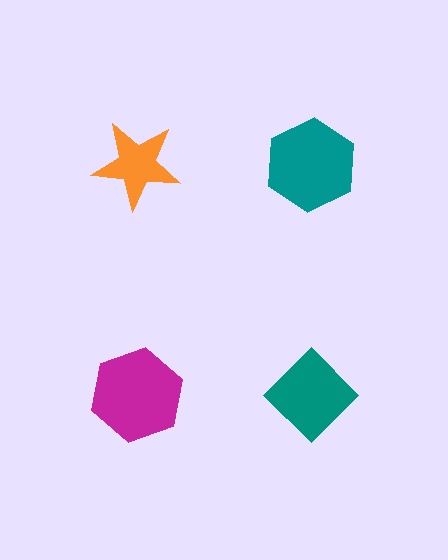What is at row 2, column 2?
A teal diamond.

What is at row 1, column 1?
An orange star.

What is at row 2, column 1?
A magenta hexagon.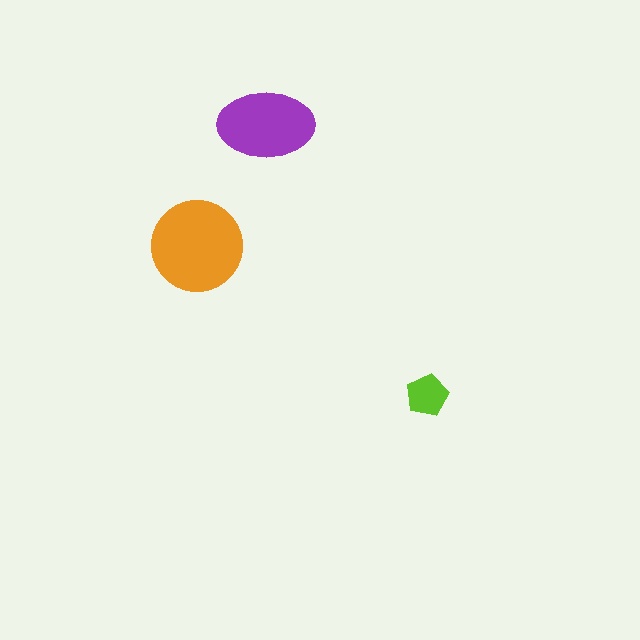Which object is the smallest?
The lime pentagon.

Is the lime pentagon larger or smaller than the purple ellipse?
Smaller.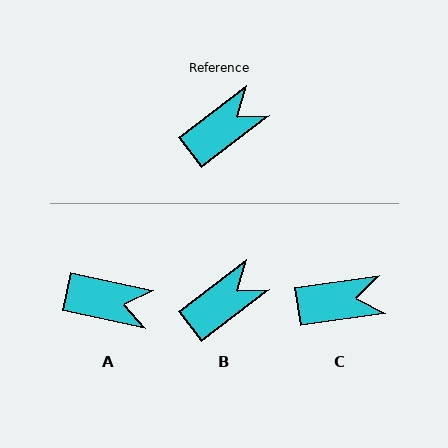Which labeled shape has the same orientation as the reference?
B.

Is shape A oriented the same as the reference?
No, it is off by about 50 degrees.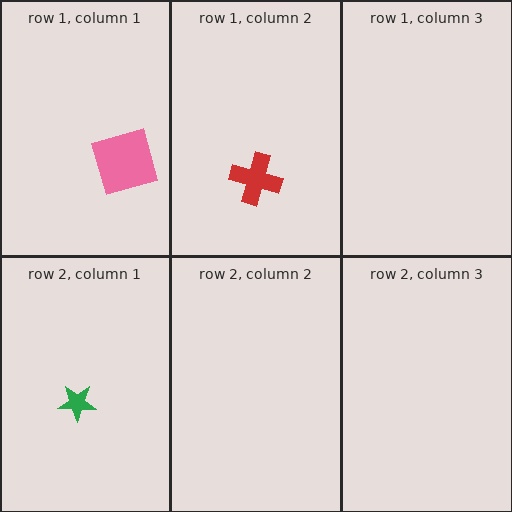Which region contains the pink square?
The row 1, column 1 region.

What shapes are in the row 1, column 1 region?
The pink square.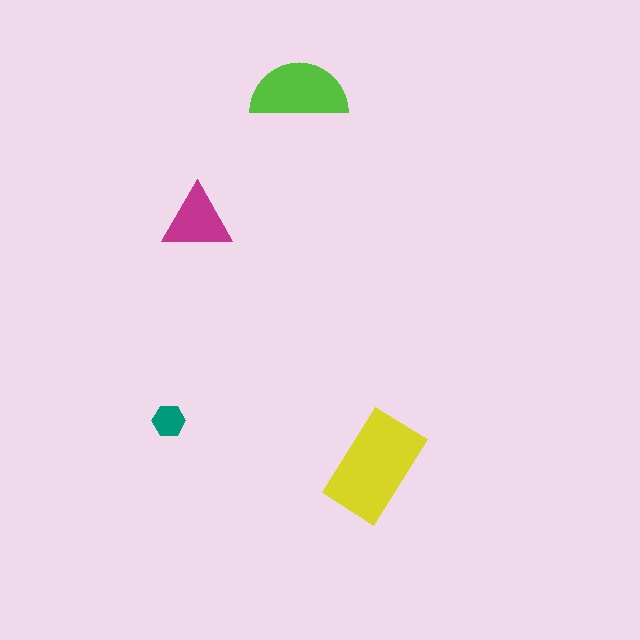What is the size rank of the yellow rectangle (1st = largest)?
1st.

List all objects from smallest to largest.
The teal hexagon, the magenta triangle, the lime semicircle, the yellow rectangle.